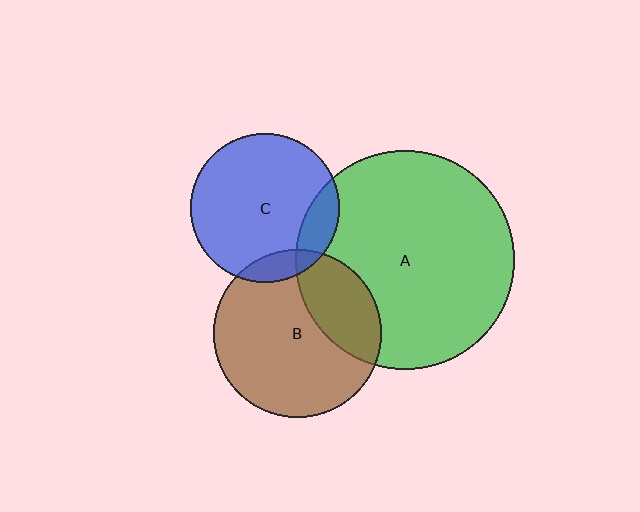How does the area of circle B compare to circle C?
Approximately 1.3 times.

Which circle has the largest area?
Circle A (green).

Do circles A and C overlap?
Yes.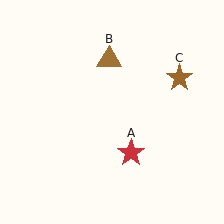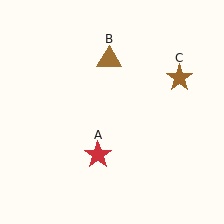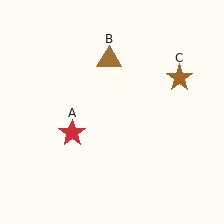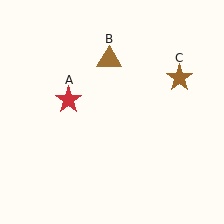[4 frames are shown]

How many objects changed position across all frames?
1 object changed position: red star (object A).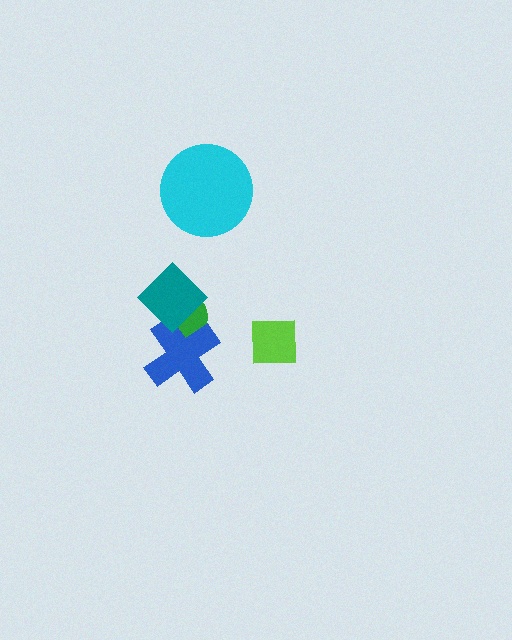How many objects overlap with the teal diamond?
2 objects overlap with the teal diamond.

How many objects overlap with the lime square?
0 objects overlap with the lime square.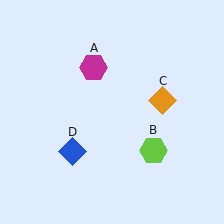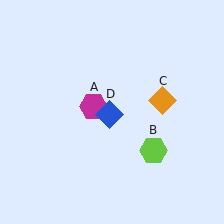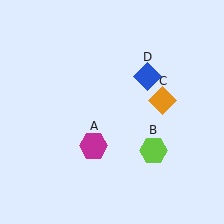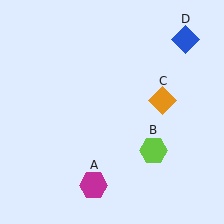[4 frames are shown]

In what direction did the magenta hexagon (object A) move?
The magenta hexagon (object A) moved down.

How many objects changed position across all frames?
2 objects changed position: magenta hexagon (object A), blue diamond (object D).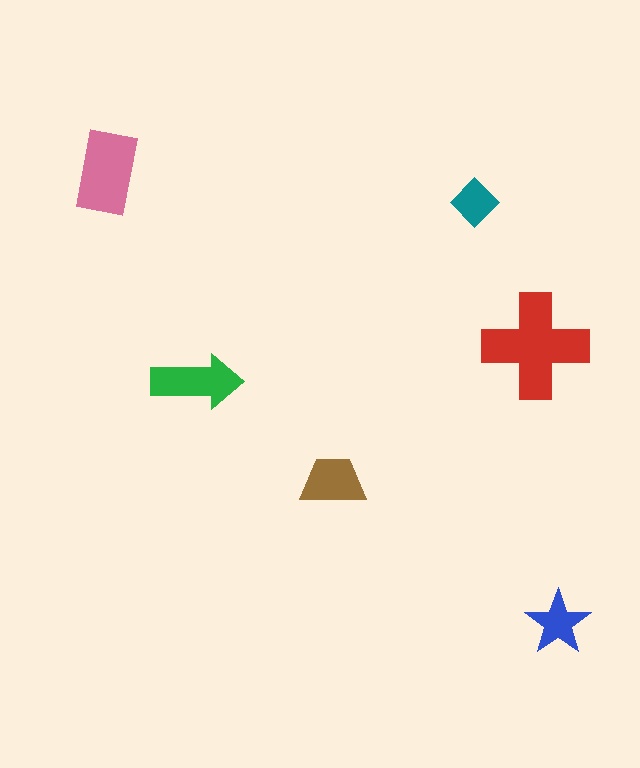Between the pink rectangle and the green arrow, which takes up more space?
The pink rectangle.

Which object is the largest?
The red cross.